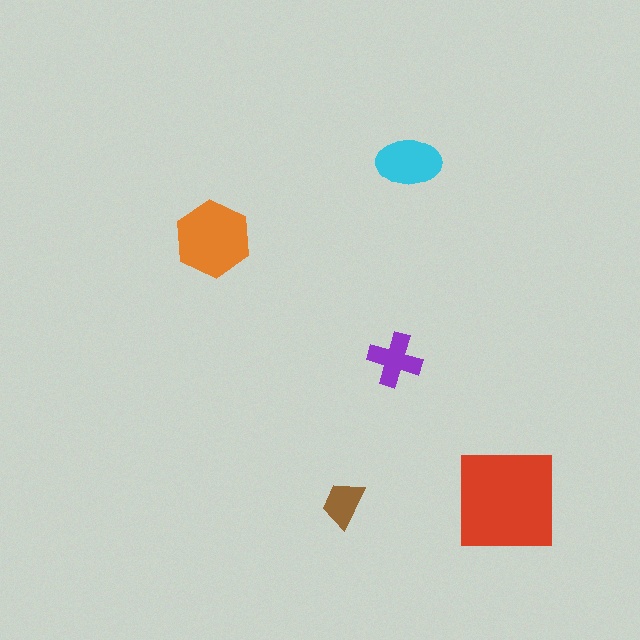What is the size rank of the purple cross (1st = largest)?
4th.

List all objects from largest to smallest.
The red square, the orange hexagon, the cyan ellipse, the purple cross, the brown trapezoid.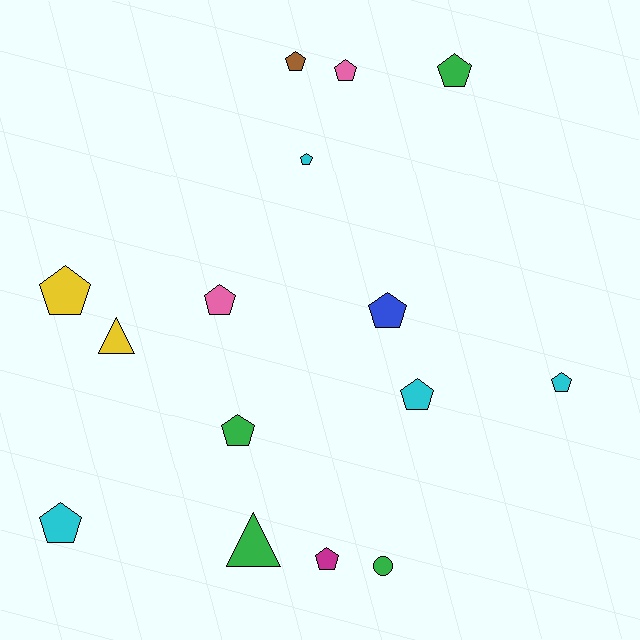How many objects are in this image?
There are 15 objects.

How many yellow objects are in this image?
There are 2 yellow objects.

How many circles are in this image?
There is 1 circle.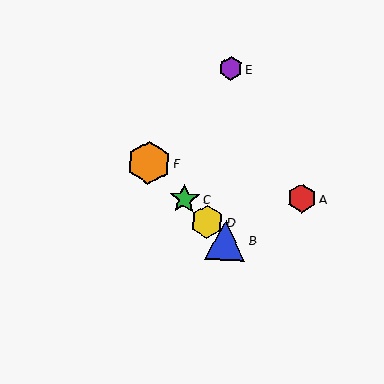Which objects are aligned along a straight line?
Objects B, C, D, F are aligned along a straight line.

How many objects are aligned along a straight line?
4 objects (B, C, D, F) are aligned along a straight line.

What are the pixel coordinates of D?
Object D is at (207, 222).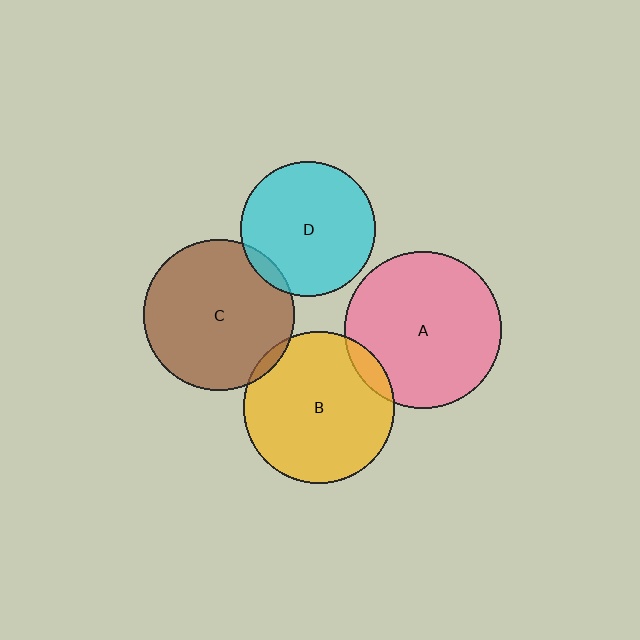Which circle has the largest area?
Circle A (pink).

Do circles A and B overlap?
Yes.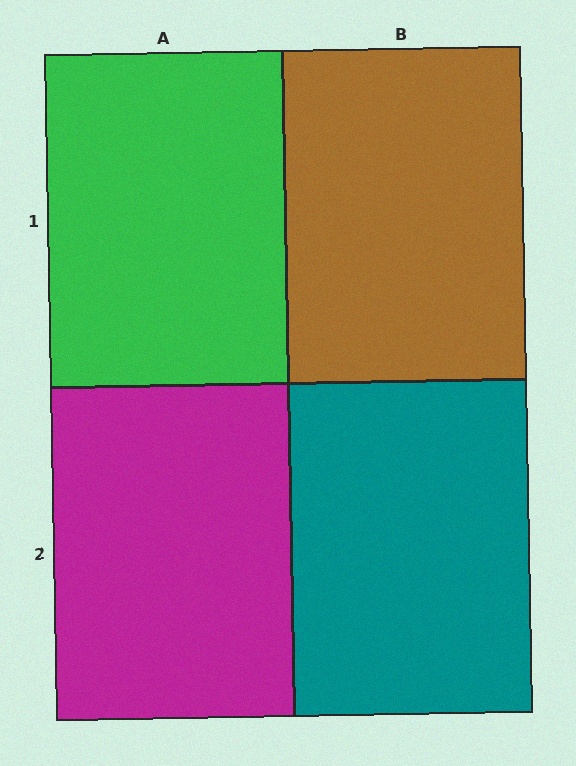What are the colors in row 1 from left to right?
Green, brown.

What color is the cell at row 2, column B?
Teal.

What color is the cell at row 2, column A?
Magenta.